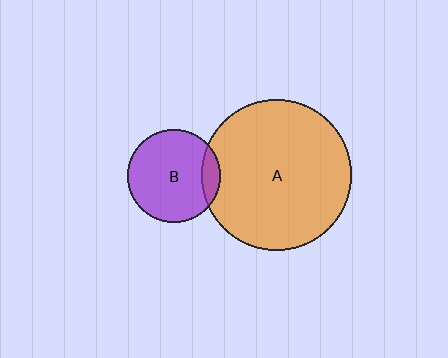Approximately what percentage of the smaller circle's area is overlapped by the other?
Approximately 10%.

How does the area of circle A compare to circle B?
Approximately 2.6 times.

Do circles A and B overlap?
Yes.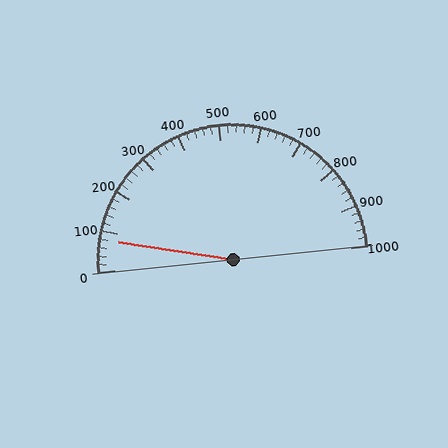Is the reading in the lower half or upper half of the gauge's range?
The reading is in the lower half of the range (0 to 1000).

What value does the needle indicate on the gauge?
The needle indicates approximately 80.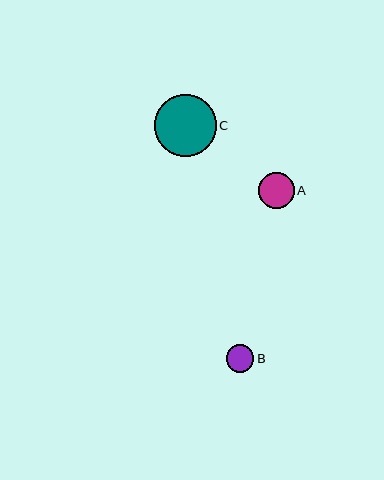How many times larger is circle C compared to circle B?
Circle C is approximately 2.2 times the size of circle B.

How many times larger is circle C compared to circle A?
Circle C is approximately 1.7 times the size of circle A.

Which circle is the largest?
Circle C is the largest with a size of approximately 62 pixels.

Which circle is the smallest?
Circle B is the smallest with a size of approximately 28 pixels.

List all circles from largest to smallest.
From largest to smallest: C, A, B.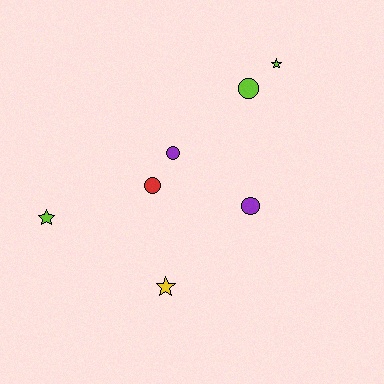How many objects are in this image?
There are 7 objects.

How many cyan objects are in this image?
There are no cyan objects.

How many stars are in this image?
There are 3 stars.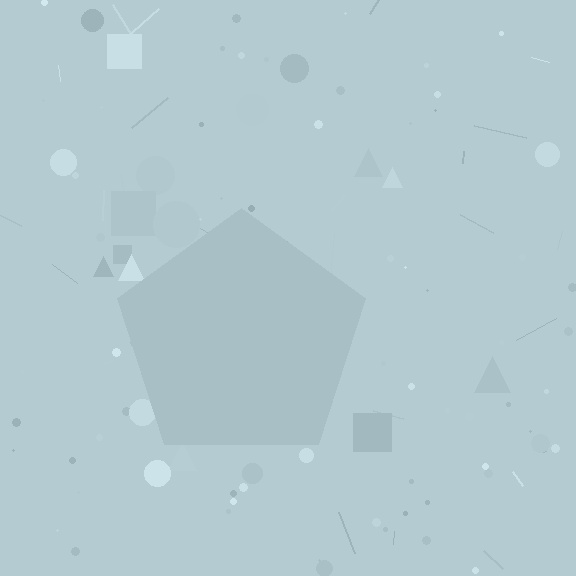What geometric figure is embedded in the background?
A pentagon is embedded in the background.